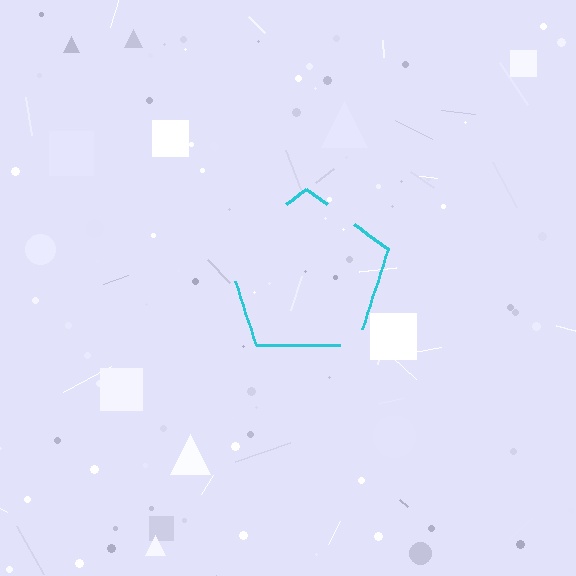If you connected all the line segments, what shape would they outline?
They would outline a pentagon.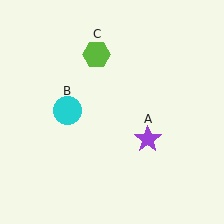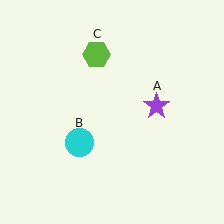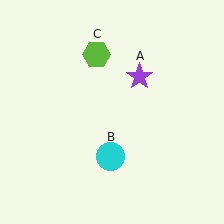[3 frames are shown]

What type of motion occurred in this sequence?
The purple star (object A), cyan circle (object B) rotated counterclockwise around the center of the scene.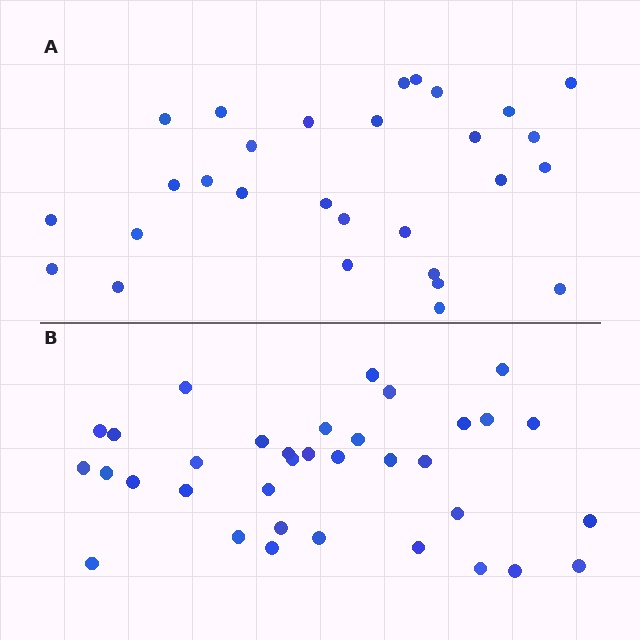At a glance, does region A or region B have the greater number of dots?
Region B (the bottom region) has more dots.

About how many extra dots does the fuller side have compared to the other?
Region B has about 6 more dots than region A.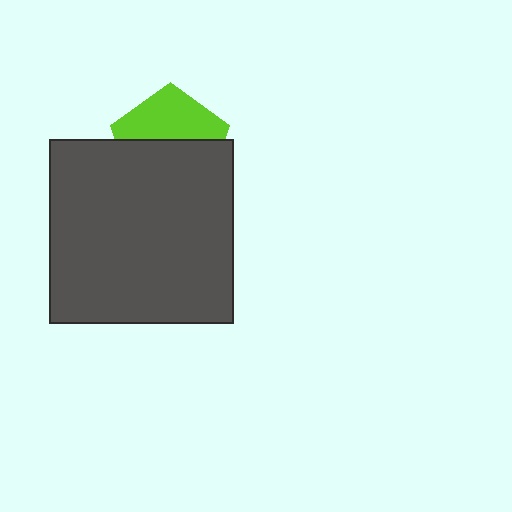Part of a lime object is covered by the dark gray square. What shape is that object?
It is a pentagon.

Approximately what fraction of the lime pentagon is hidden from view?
Roughly 55% of the lime pentagon is hidden behind the dark gray square.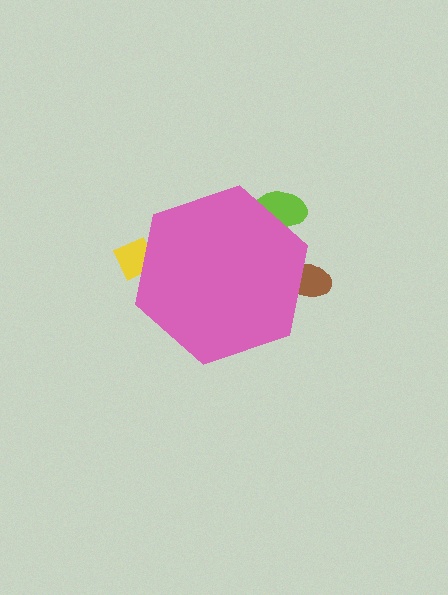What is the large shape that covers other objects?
A pink hexagon.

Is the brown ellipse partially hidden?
Yes, the brown ellipse is partially hidden behind the pink hexagon.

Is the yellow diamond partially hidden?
Yes, the yellow diamond is partially hidden behind the pink hexagon.